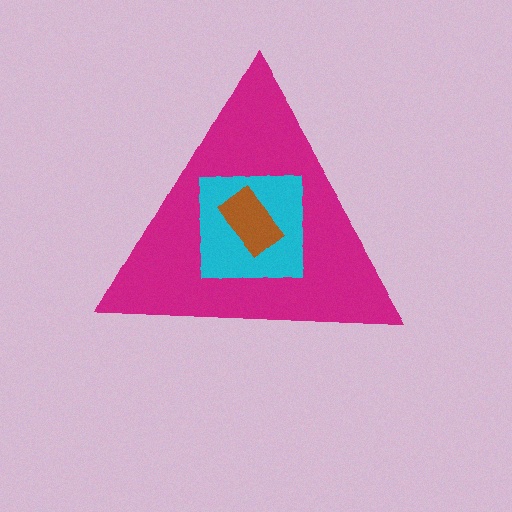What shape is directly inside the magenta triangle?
The cyan square.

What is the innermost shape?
The brown rectangle.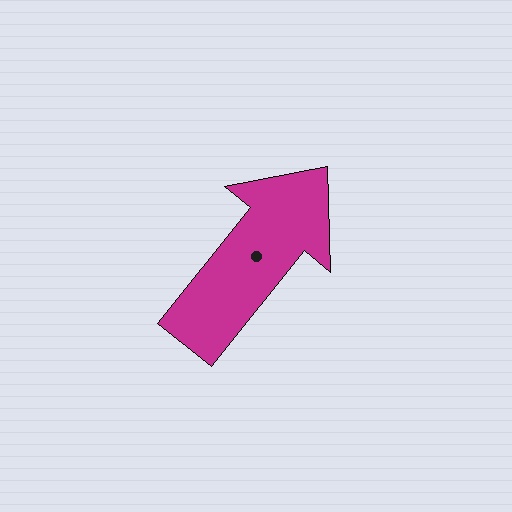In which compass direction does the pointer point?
Northeast.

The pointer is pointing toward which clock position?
Roughly 1 o'clock.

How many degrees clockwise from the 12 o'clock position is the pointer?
Approximately 39 degrees.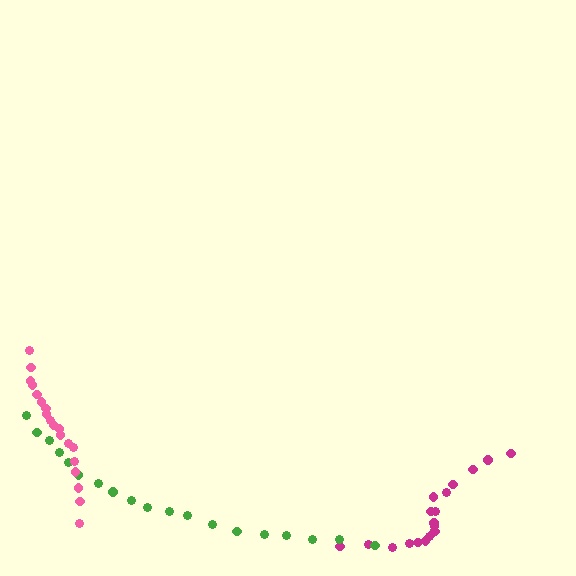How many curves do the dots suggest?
There are 3 distinct paths.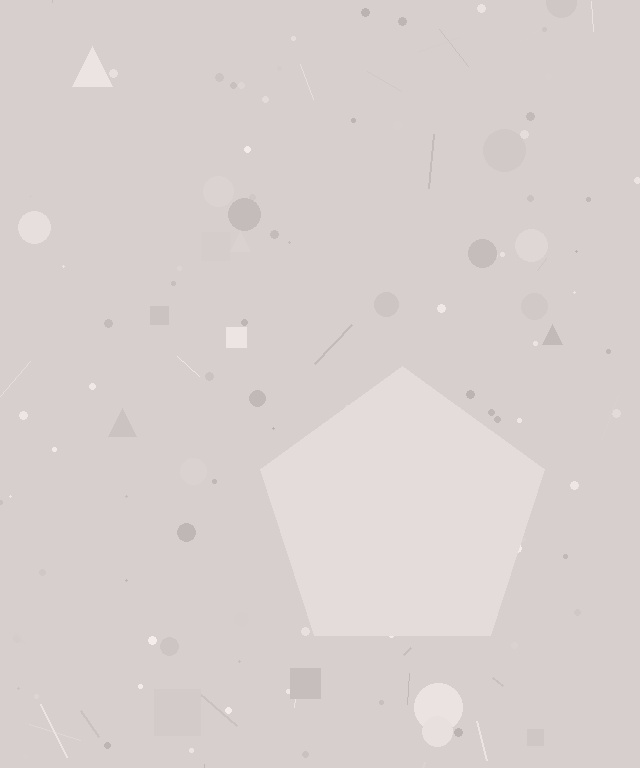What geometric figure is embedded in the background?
A pentagon is embedded in the background.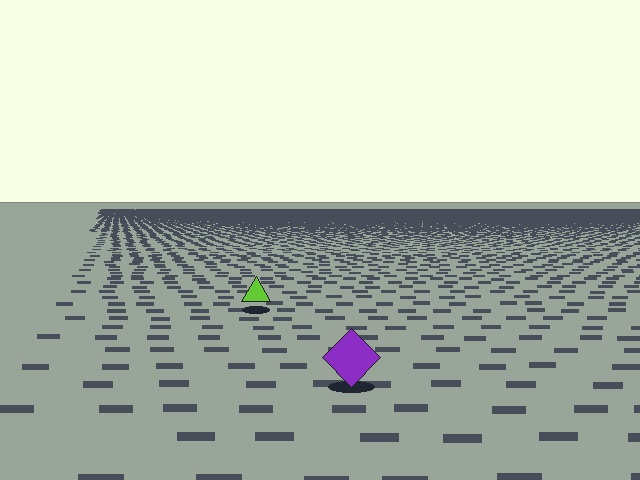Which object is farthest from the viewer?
The lime triangle is farthest from the viewer. It appears smaller and the ground texture around it is denser.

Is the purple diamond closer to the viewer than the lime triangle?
Yes. The purple diamond is closer — you can tell from the texture gradient: the ground texture is coarser near it.